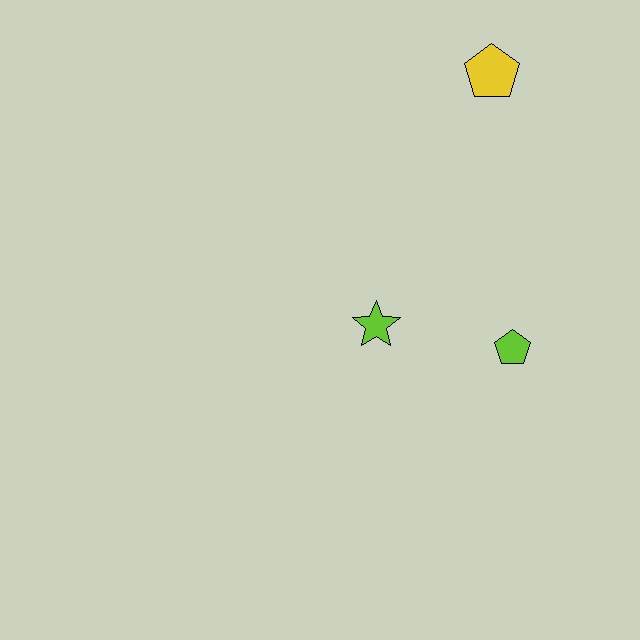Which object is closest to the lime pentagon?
The lime star is closest to the lime pentagon.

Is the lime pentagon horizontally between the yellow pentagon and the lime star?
No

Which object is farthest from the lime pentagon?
The yellow pentagon is farthest from the lime pentagon.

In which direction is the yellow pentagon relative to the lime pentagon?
The yellow pentagon is above the lime pentagon.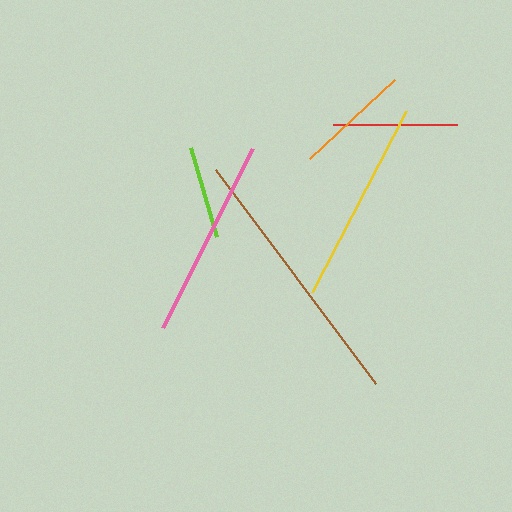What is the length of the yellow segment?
The yellow segment is approximately 204 pixels long.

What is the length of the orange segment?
The orange segment is approximately 115 pixels long.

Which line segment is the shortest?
The lime line is the shortest at approximately 93 pixels.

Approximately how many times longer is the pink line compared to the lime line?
The pink line is approximately 2.2 times the length of the lime line.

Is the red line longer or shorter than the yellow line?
The yellow line is longer than the red line.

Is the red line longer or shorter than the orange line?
The red line is longer than the orange line.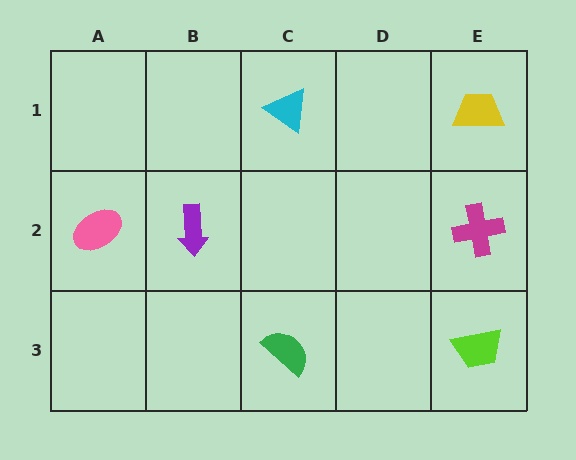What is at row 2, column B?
A purple arrow.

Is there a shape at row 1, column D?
No, that cell is empty.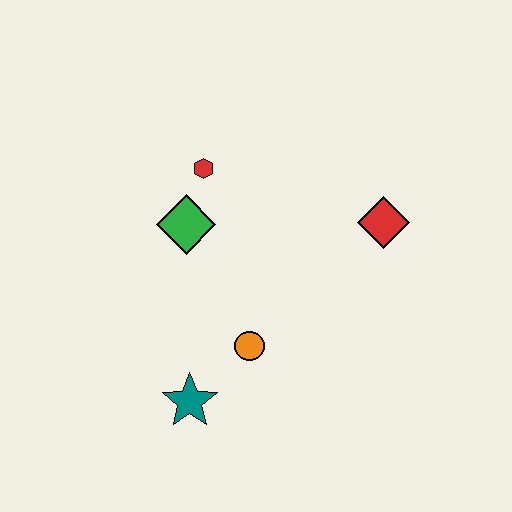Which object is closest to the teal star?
The orange circle is closest to the teal star.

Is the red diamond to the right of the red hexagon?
Yes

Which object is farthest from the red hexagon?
The teal star is farthest from the red hexagon.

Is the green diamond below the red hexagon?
Yes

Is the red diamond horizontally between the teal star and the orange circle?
No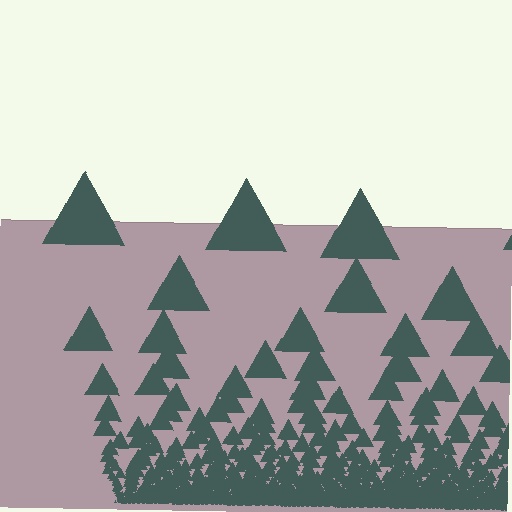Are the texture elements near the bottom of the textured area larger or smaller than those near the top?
Smaller. The gradient is inverted — elements near the bottom are smaller and denser.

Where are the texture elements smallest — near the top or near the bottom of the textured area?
Near the bottom.